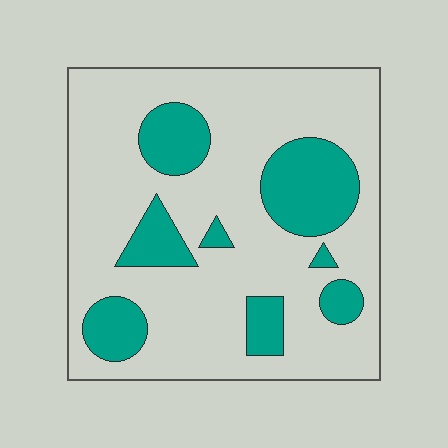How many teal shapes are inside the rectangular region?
8.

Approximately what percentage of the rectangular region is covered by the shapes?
Approximately 25%.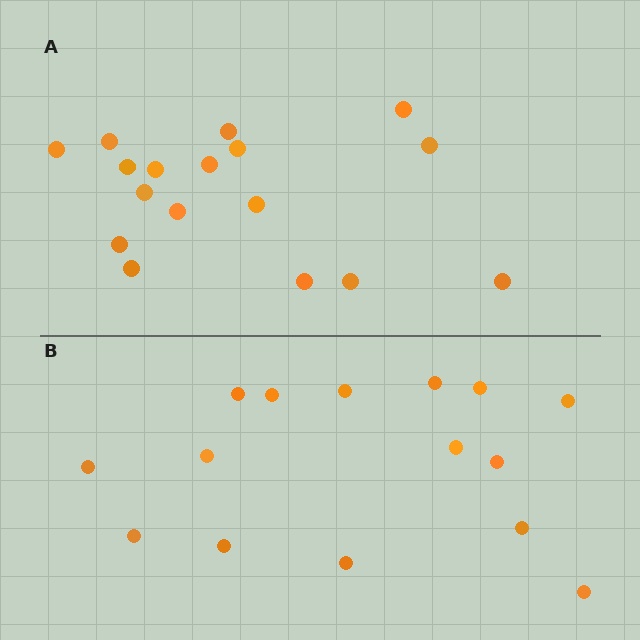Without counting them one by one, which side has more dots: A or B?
Region A (the top region) has more dots.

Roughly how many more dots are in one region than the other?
Region A has just a few more — roughly 2 or 3 more dots than region B.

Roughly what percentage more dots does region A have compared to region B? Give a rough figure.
About 15% more.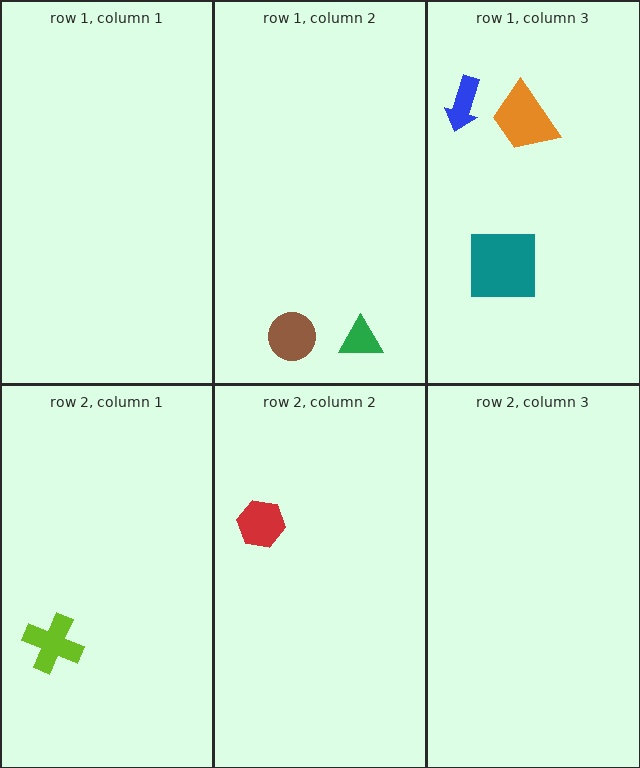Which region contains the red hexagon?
The row 2, column 2 region.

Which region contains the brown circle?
The row 1, column 2 region.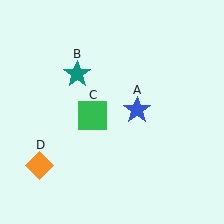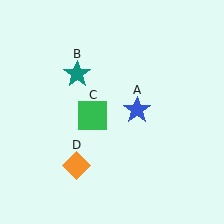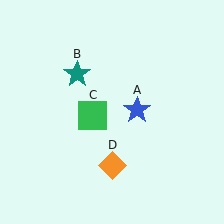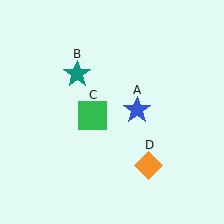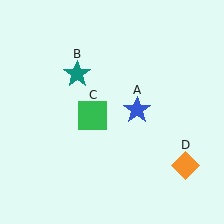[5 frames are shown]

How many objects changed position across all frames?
1 object changed position: orange diamond (object D).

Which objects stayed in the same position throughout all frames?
Blue star (object A) and teal star (object B) and green square (object C) remained stationary.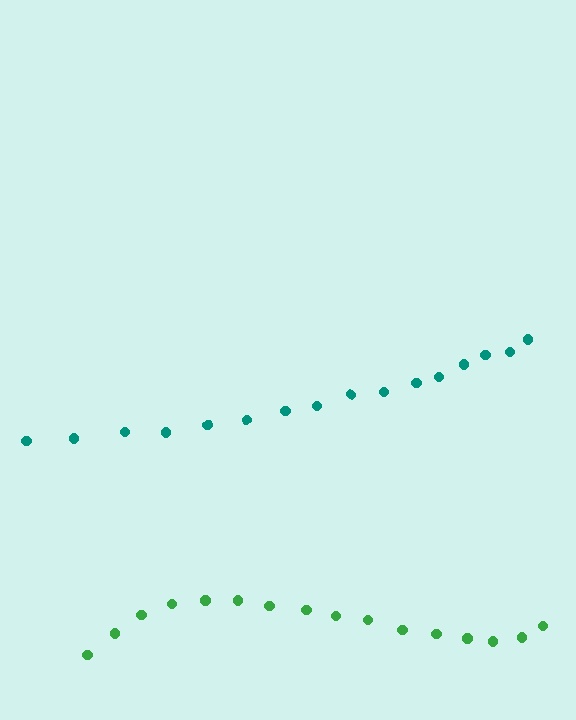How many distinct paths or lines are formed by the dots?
There are 2 distinct paths.